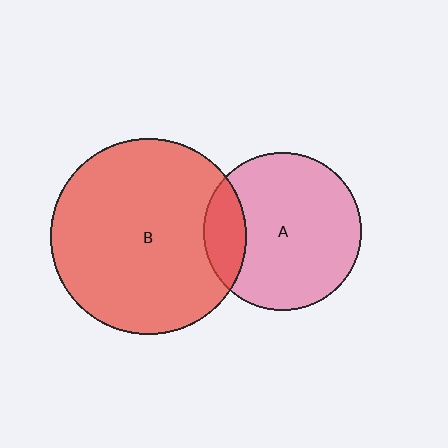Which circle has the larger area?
Circle B (red).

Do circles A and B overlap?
Yes.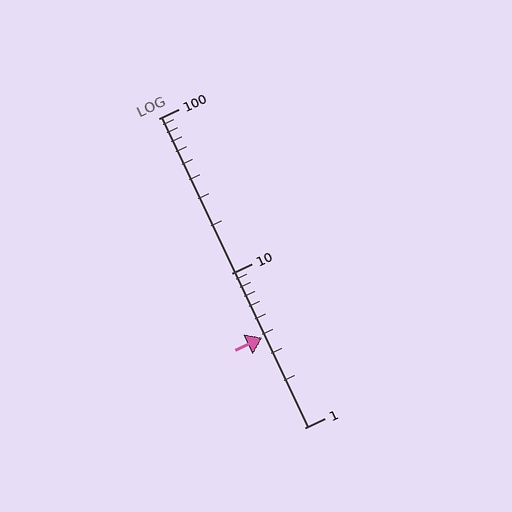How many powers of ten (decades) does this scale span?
The scale spans 2 decades, from 1 to 100.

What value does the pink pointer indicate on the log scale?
The pointer indicates approximately 3.8.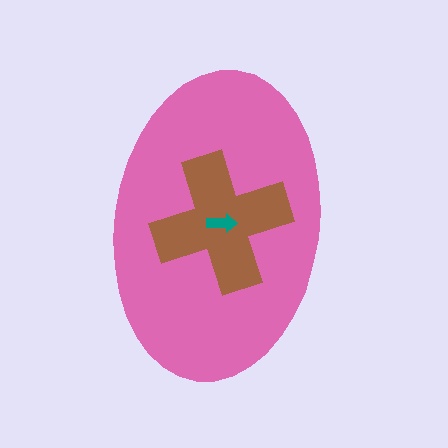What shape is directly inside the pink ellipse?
The brown cross.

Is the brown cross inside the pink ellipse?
Yes.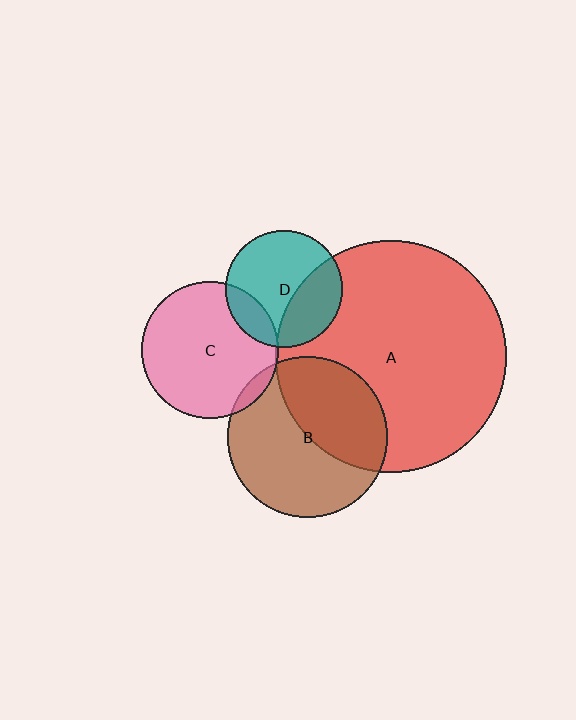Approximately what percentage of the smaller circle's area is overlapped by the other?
Approximately 15%.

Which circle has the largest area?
Circle A (red).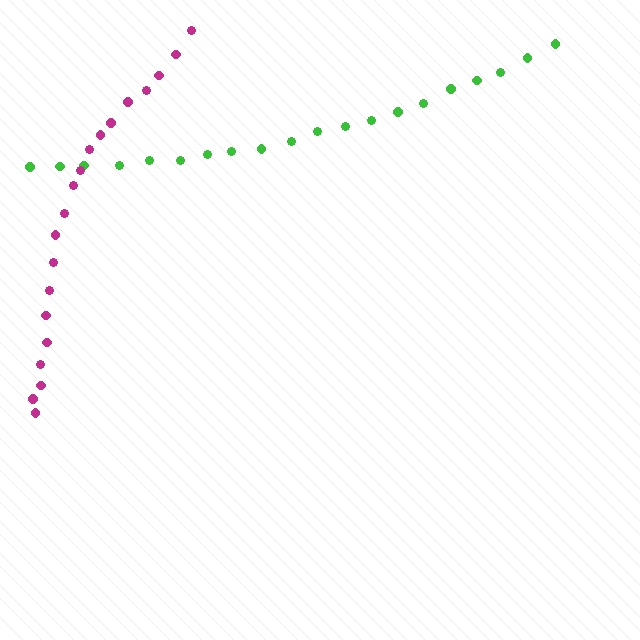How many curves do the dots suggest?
There are 2 distinct paths.